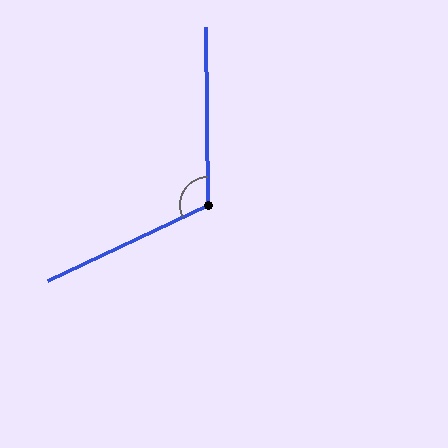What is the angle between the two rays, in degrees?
Approximately 115 degrees.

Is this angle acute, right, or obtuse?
It is obtuse.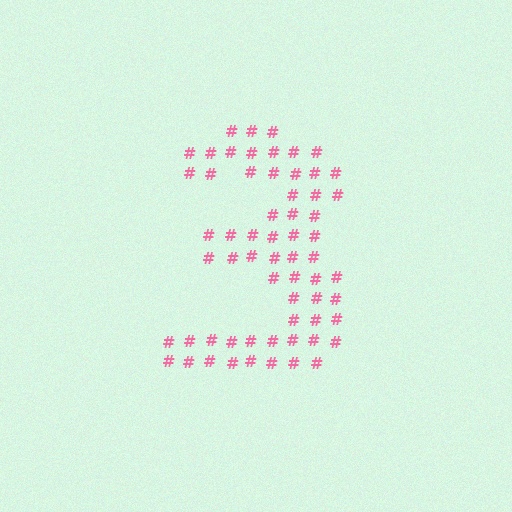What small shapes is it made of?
It is made of small hash symbols.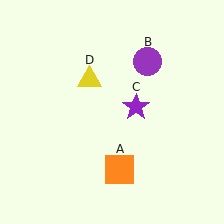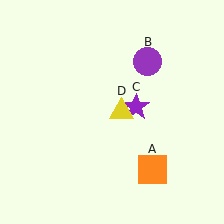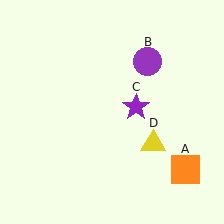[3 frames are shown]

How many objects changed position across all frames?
2 objects changed position: orange square (object A), yellow triangle (object D).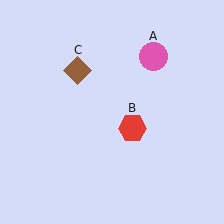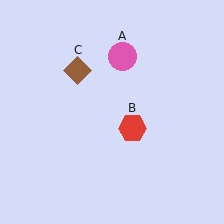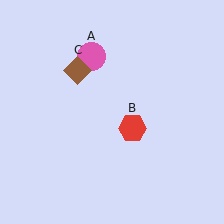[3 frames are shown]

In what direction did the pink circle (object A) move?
The pink circle (object A) moved left.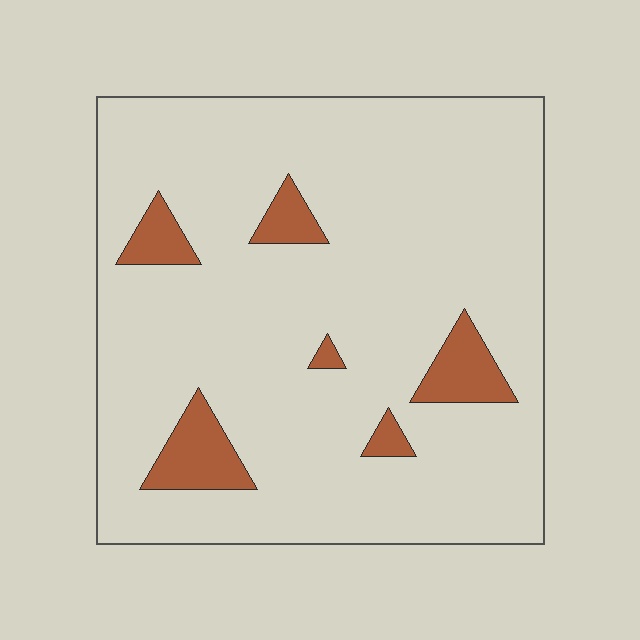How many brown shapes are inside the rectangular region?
6.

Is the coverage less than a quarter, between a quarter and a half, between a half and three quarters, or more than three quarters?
Less than a quarter.